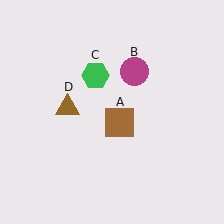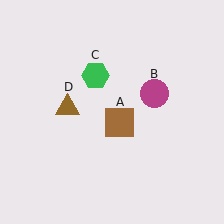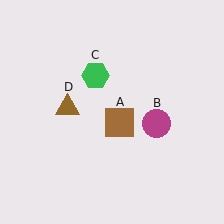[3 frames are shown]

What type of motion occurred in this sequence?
The magenta circle (object B) rotated clockwise around the center of the scene.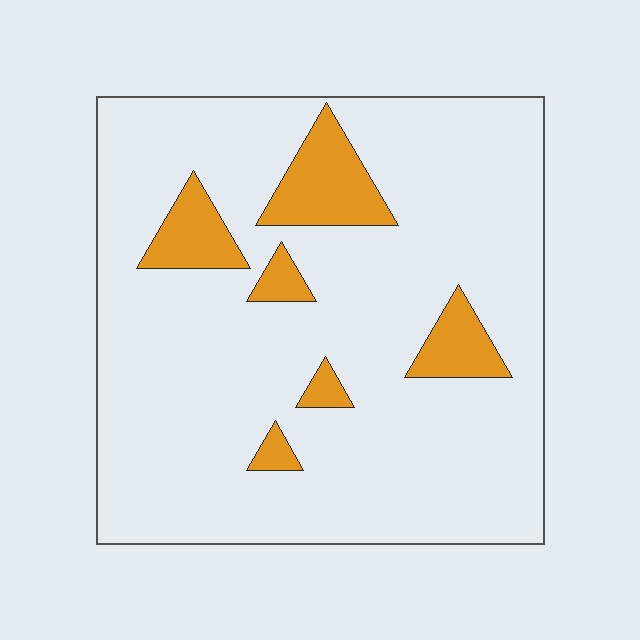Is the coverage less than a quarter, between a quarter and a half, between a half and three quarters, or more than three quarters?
Less than a quarter.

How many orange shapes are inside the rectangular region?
6.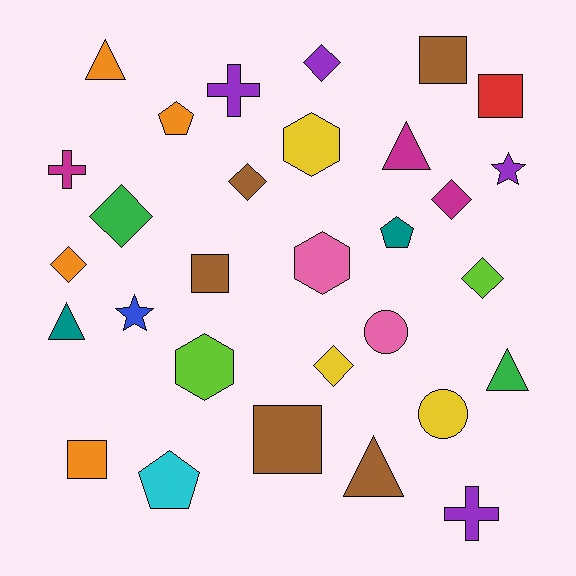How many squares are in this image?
There are 5 squares.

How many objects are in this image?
There are 30 objects.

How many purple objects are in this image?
There are 4 purple objects.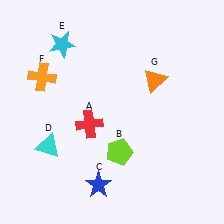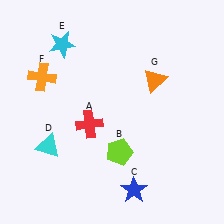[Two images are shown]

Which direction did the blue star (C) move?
The blue star (C) moved right.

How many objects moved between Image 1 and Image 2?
1 object moved between the two images.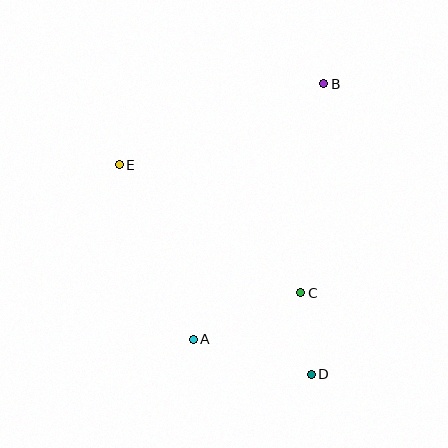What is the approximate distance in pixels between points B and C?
The distance between B and C is approximately 210 pixels.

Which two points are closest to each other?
Points C and D are closest to each other.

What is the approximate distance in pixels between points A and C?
The distance between A and C is approximately 117 pixels.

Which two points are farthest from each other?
Points B and D are farthest from each other.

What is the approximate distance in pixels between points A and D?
The distance between A and D is approximately 123 pixels.